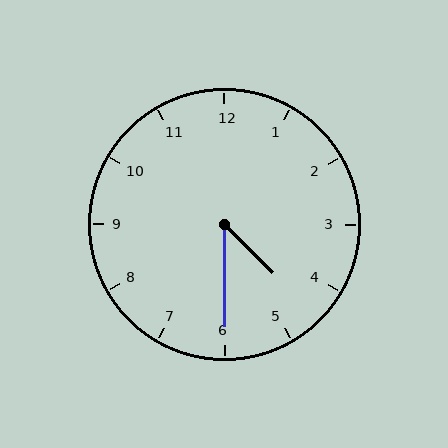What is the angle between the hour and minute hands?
Approximately 45 degrees.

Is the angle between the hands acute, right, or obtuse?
It is acute.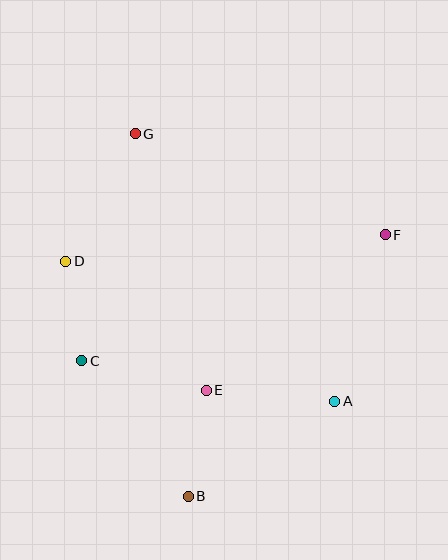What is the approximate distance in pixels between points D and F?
The distance between D and F is approximately 321 pixels.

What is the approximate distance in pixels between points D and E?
The distance between D and E is approximately 191 pixels.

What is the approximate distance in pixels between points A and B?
The distance between A and B is approximately 175 pixels.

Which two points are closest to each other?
Points C and D are closest to each other.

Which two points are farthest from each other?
Points B and G are farthest from each other.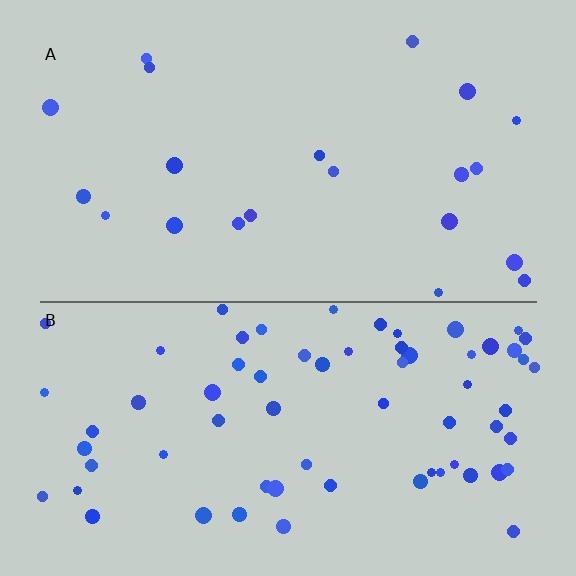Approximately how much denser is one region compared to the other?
Approximately 3.2× — region B over region A.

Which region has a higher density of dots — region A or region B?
B (the bottom).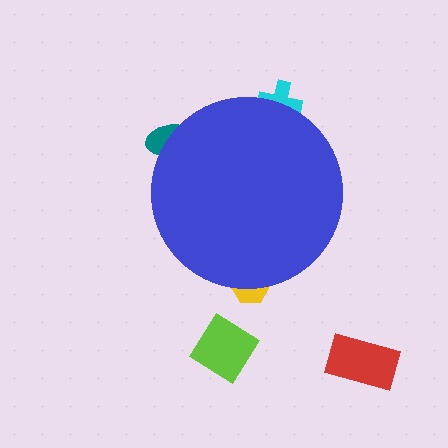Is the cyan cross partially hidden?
Yes, the cyan cross is partially hidden behind the blue circle.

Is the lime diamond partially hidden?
No, the lime diamond is fully visible.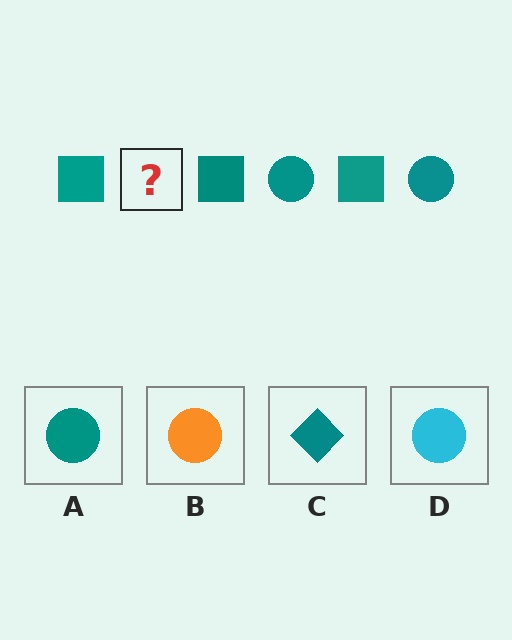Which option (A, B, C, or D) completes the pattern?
A.